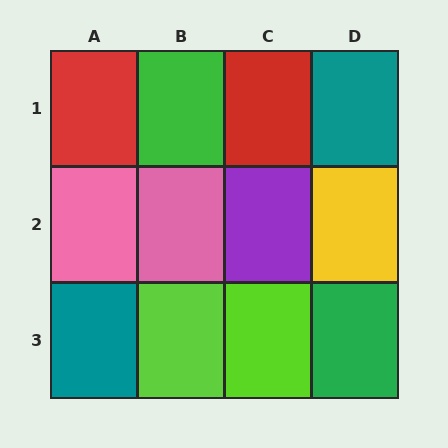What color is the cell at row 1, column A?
Red.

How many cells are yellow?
1 cell is yellow.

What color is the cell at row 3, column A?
Teal.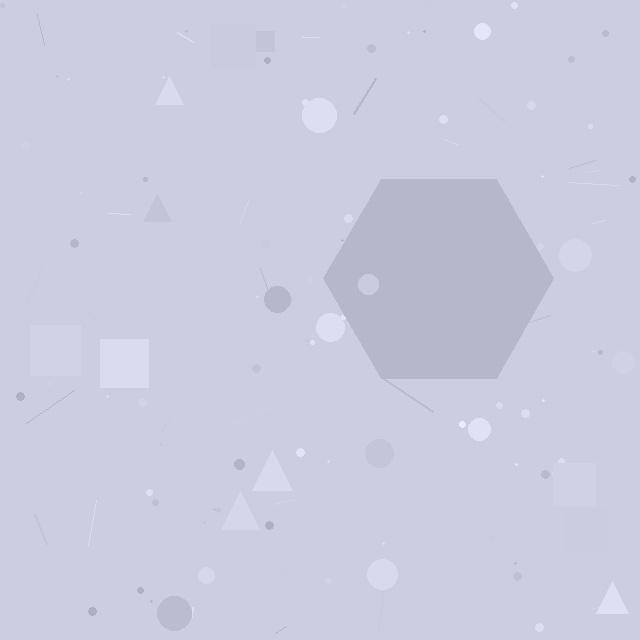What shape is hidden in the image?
A hexagon is hidden in the image.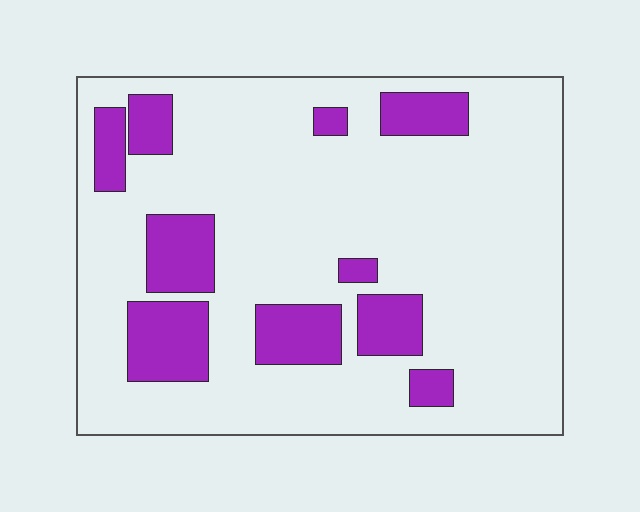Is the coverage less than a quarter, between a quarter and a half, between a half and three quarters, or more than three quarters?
Less than a quarter.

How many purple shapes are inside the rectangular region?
10.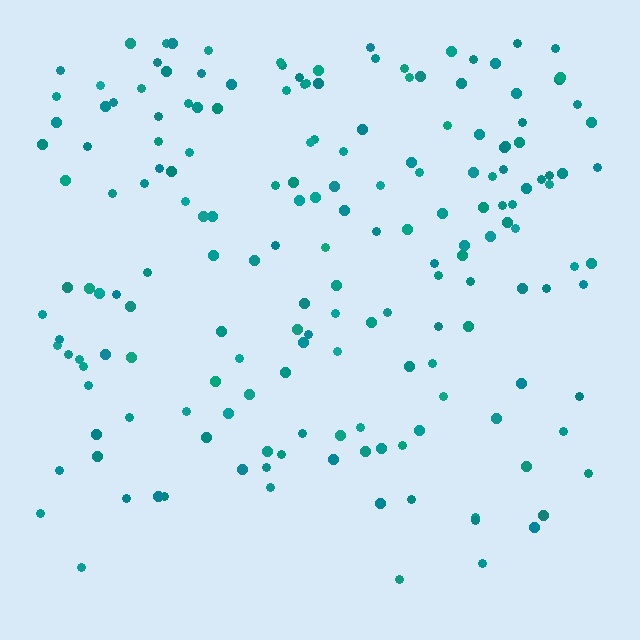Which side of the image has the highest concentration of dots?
The top.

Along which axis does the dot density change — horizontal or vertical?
Vertical.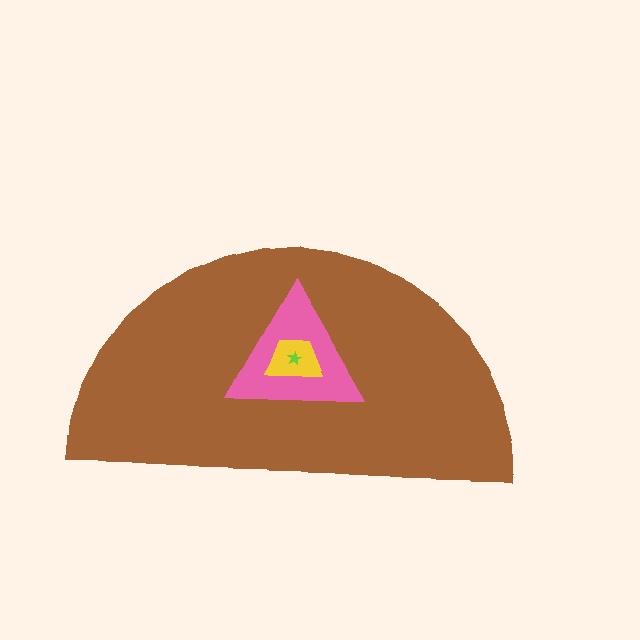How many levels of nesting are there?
4.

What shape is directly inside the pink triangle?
The yellow trapezoid.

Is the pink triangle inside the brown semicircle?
Yes.